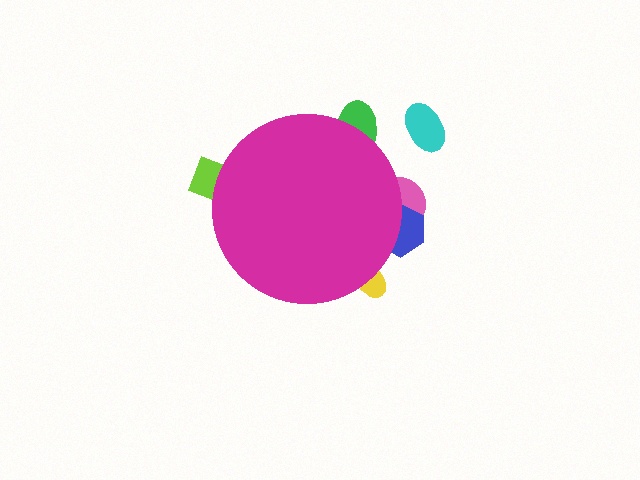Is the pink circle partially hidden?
Yes, the pink circle is partially hidden behind the magenta circle.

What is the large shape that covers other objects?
A magenta circle.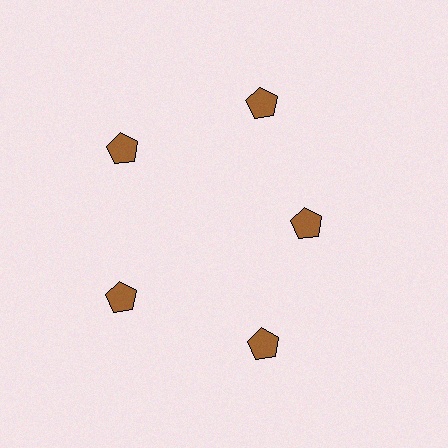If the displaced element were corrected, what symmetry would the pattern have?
It would have 5-fold rotational symmetry — the pattern would map onto itself every 72 degrees.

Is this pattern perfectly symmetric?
No. The 5 brown pentagons are arranged in a ring, but one element near the 3 o'clock position is pulled inward toward the center, breaking the 5-fold rotational symmetry.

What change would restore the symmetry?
The symmetry would be restored by moving it outward, back onto the ring so that all 5 pentagons sit at equal angles and equal distance from the center.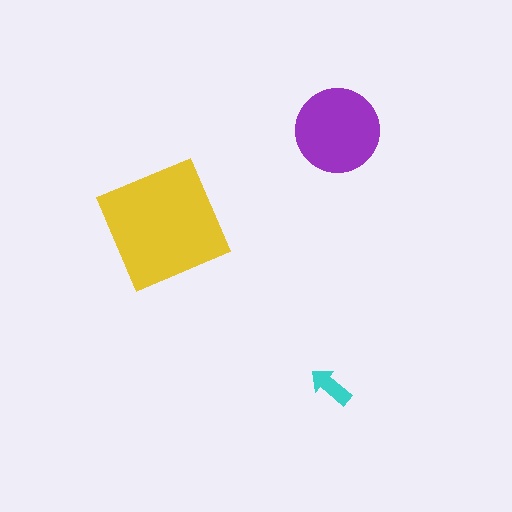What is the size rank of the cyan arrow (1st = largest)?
3rd.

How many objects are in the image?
There are 3 objects in the image.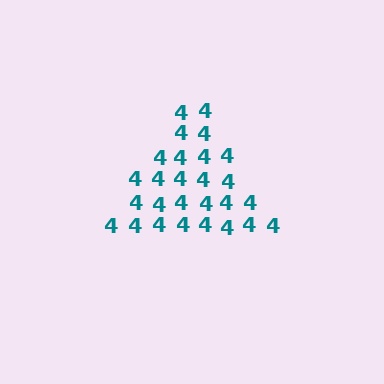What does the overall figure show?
The overall figure shows a triangle.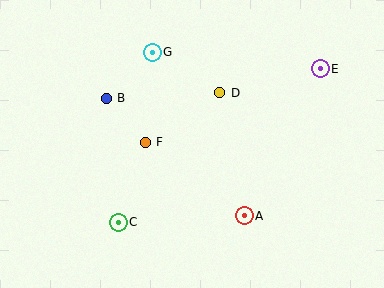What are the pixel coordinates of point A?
Point A is at (244, 216).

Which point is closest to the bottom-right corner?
Point A is closest to the bottom-right corner.